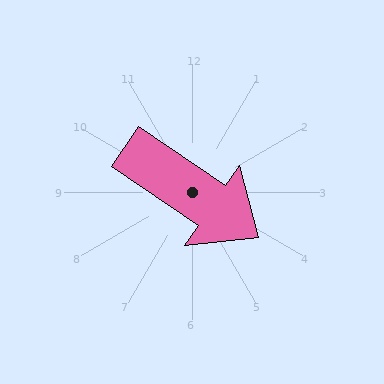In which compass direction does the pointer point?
Southeast.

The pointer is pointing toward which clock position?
Roughly 4 o'clock.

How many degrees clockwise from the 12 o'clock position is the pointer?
Approximately 124 degrees.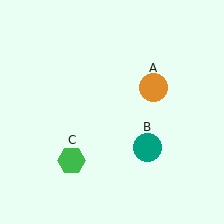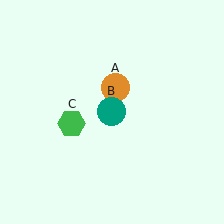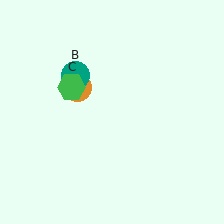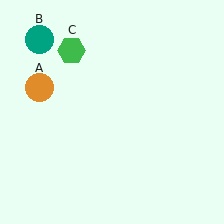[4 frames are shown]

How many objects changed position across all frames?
3 objects changed position: orange circle (object A), teal circle (object B), green hexagon (object C).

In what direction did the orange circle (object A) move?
The orange circle (object A) moved left.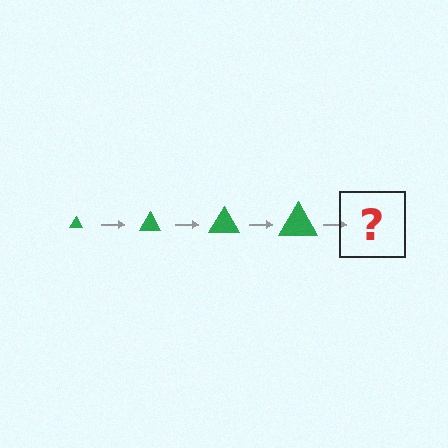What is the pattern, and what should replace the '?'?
The pattern is that the triangle gets progressively larger each step. The '?' should be a green triangle, larger than the previous one.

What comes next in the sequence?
The next element should be a green triangle, larger than the previous one.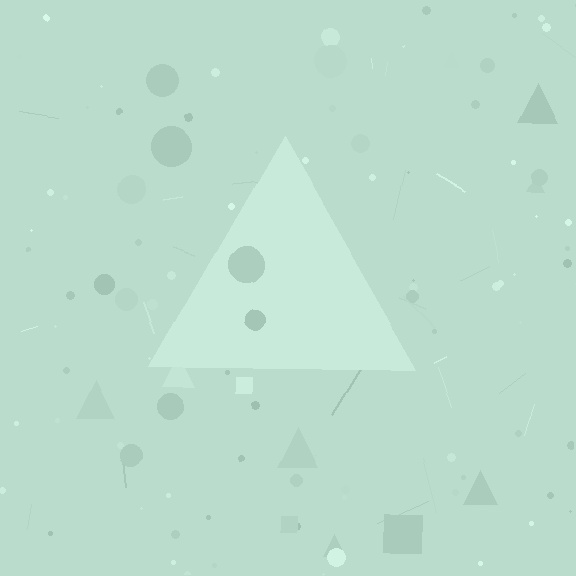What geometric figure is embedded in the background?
A triangle is embedded in the background.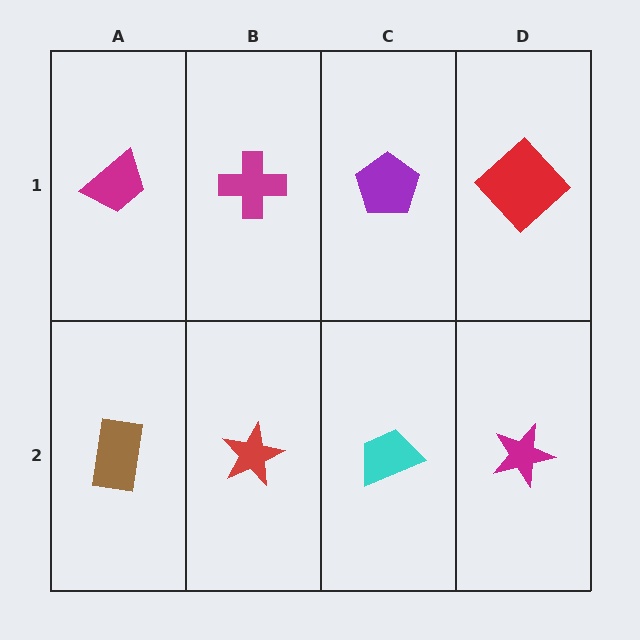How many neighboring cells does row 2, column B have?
3.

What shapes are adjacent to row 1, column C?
A cyan trapezoid (row 2, column C), a magenta cross (row 1, column B), a red diamond (row 1, column D).